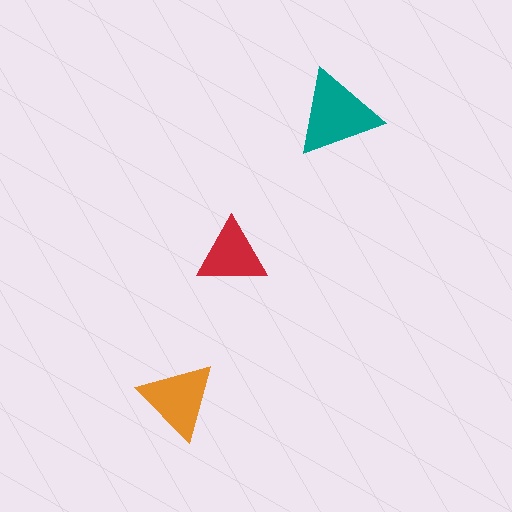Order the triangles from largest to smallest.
the teal one, the orange one, the red one.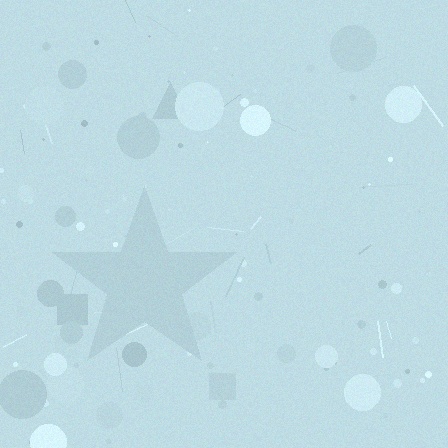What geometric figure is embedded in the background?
A star is embedded in the background.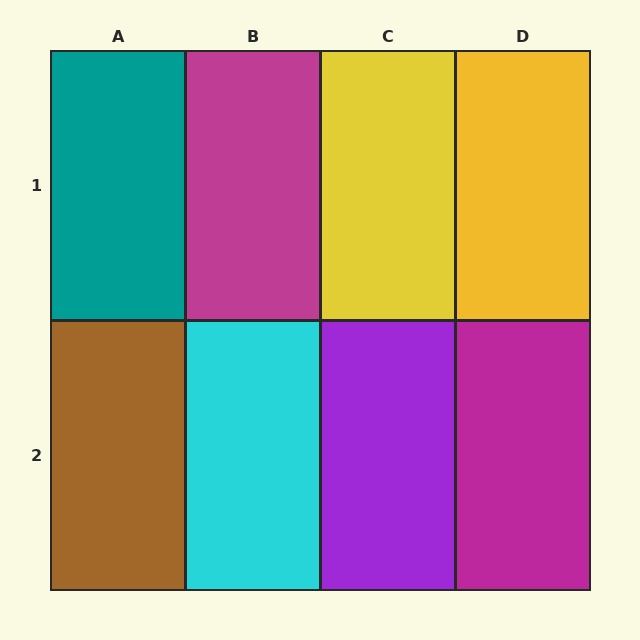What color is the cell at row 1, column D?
Yellow.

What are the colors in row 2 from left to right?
Brown, cyan, purple, magenta.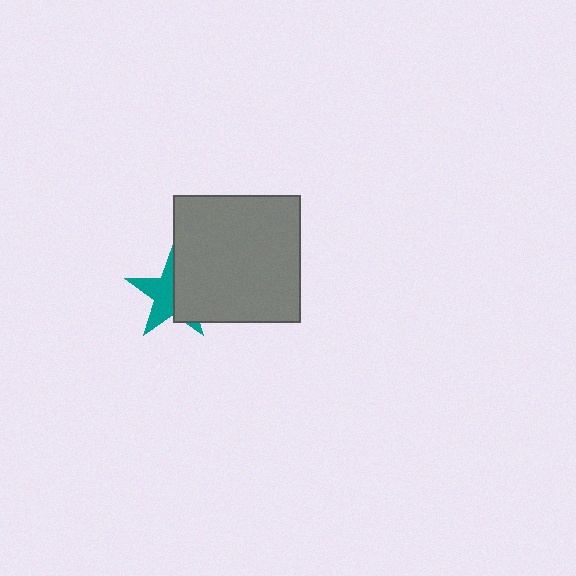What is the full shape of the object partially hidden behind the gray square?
The partially hidden object is a teal star.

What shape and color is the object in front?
The object in front is a gray square.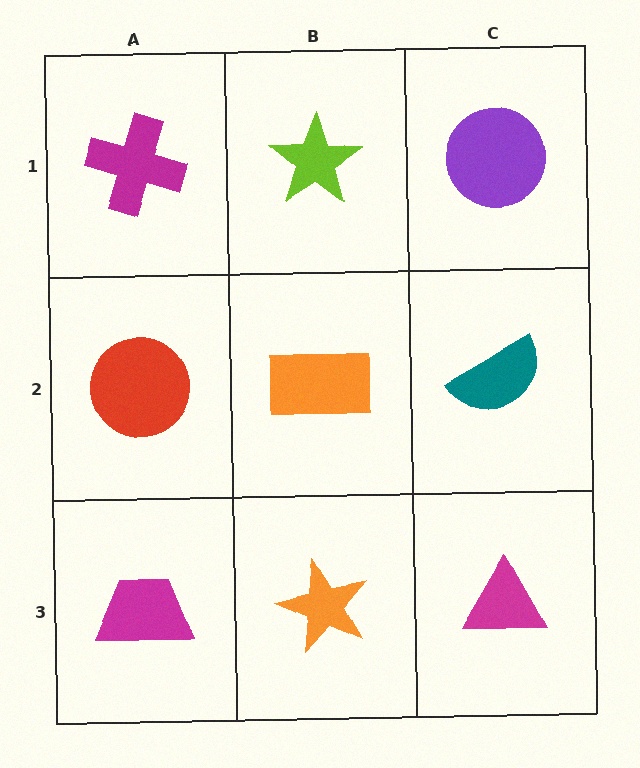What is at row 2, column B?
An orange rectangle.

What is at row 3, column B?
An orange star.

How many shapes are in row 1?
3 shapes.